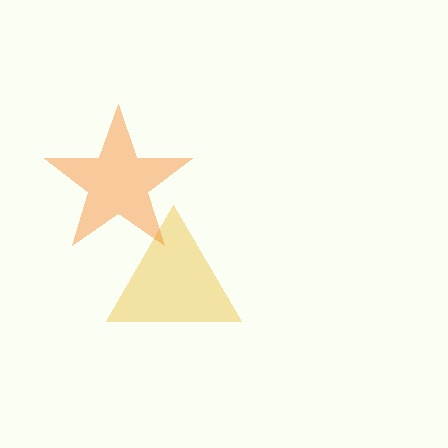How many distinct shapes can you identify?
There are 2 distinct shapes: a yellow triangle, an orange star.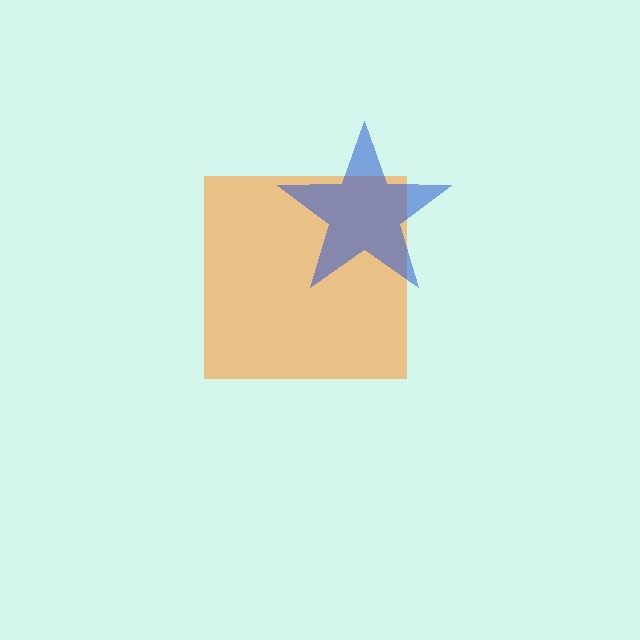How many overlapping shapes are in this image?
There are 2 overlapping shapes in the image.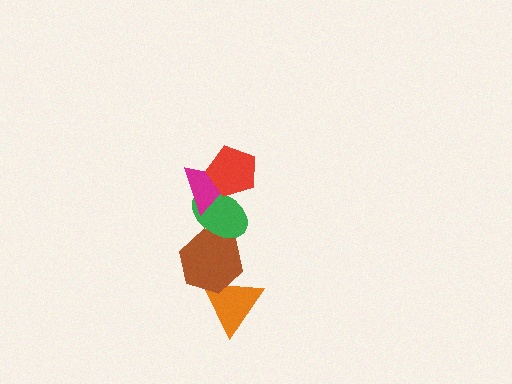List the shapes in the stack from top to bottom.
From top to bottom: the red pentagon, the magenta triangle, the green ellipse, the brown hexagon, the orange triangle.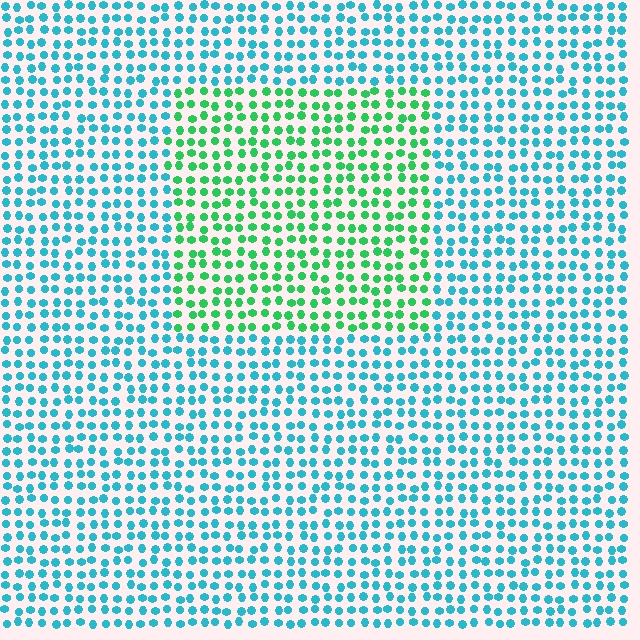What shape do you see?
I see a rectangle.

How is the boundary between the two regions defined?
The boundary is defined purely by a slight shift in hue (about 48 degrees). Spacing, size, and orientation are identical on both sides.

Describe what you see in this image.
The image is filled with small cyan elements in a uniform arrangement. A rectangle-shaped region is visible where the elements are tinted to a slightly different hue, forming a subtle color boundary.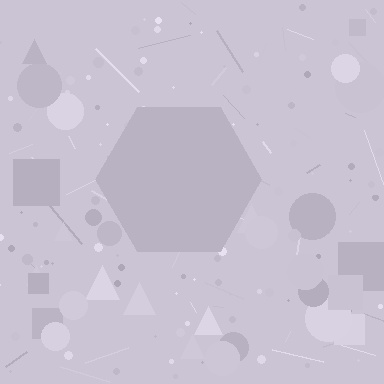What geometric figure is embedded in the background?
A hexagon is embedded in the background.